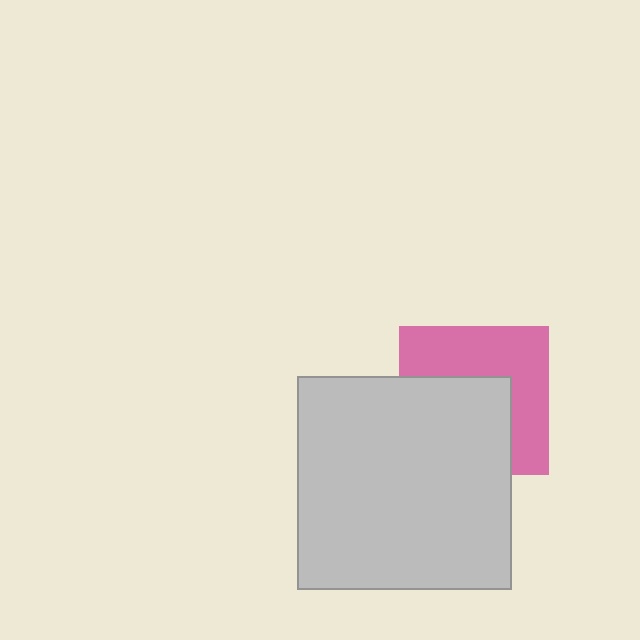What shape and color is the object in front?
The object in front is a light gray square.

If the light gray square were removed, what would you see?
You would see the complete pink square.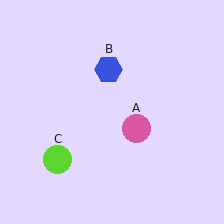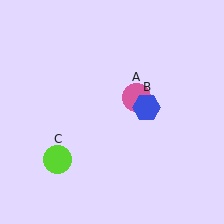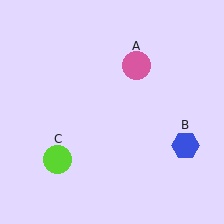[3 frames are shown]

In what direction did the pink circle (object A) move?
The pink circle (object A) moved up.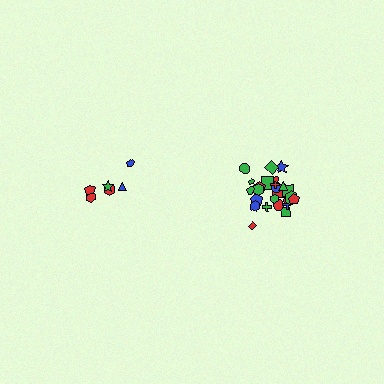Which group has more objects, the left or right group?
The right group.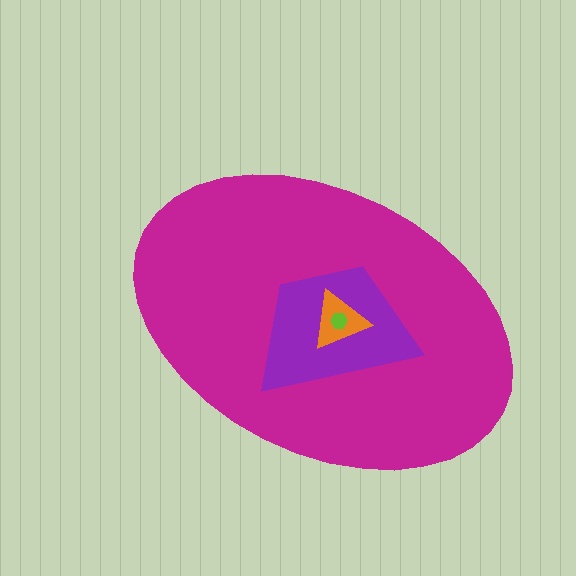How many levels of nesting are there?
4.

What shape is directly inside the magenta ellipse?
The purple trapezoid.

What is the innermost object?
The lime hexagon.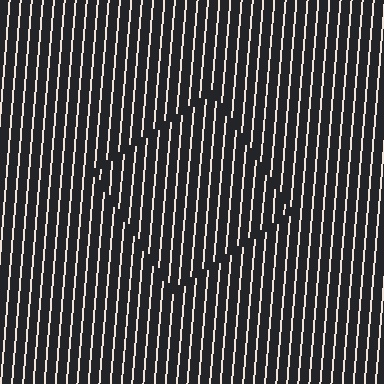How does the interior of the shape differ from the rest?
The interior of the shape contains the same grating, shifted by half a period — the contour is defined by the phase discontinuity where line-ends from the inner and outer gratings abut.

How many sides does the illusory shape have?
4 sides — the line-ends trace a square.